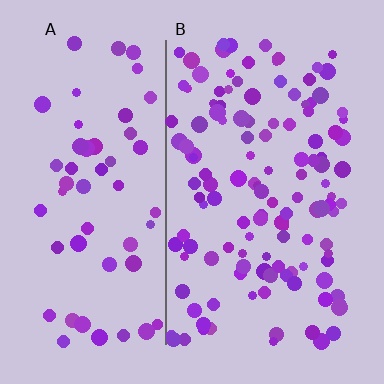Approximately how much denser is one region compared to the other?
Approximately 2.2× — region B over region A.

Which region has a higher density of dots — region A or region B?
B (the right).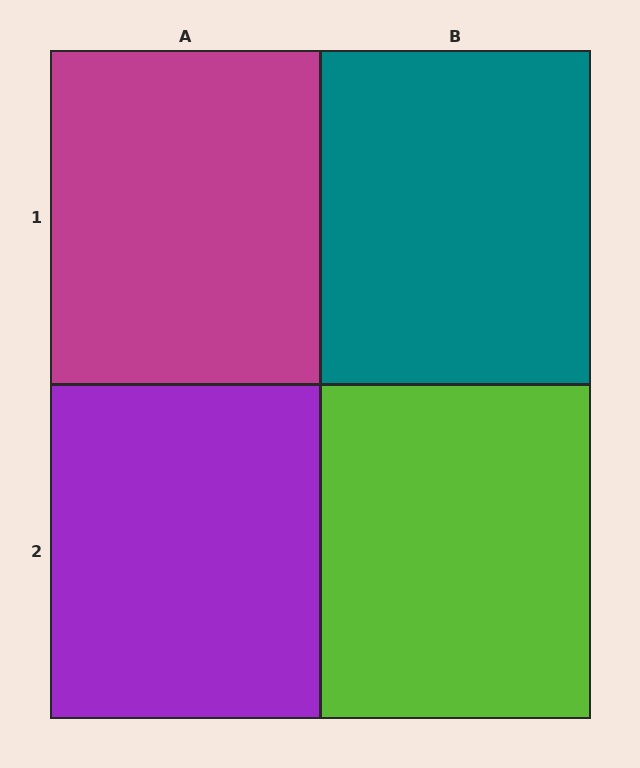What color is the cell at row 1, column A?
Magenta.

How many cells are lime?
1 cell is lime.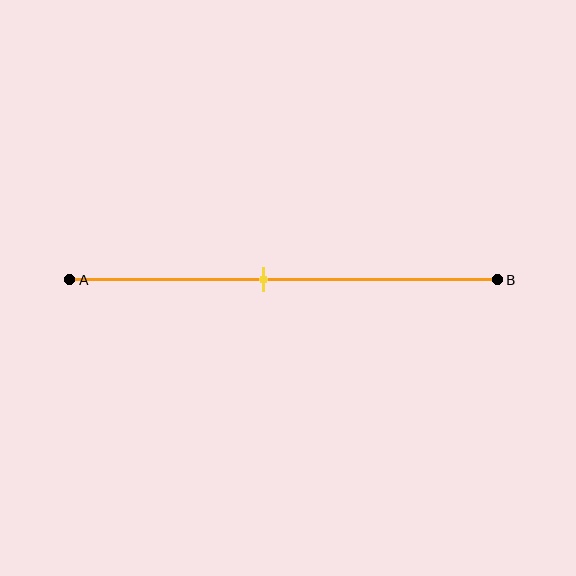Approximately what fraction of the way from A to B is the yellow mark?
The yellow mark is approximately 45% of the way from A to B.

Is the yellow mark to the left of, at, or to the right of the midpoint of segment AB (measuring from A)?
The yellow mark is to the left of the midpoint of segment AB.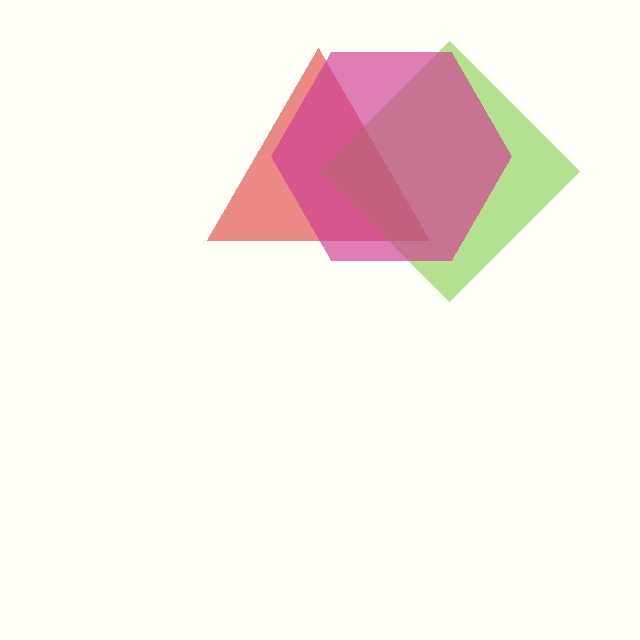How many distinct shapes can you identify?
There are 3 distinct shapes: a red triangle, a lime diamond, a magenta hexagon.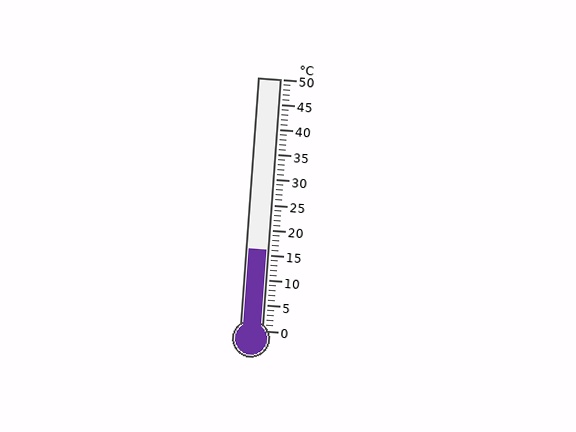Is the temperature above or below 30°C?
The temperature is below 30°C.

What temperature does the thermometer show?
The thermometer shows approximately 16°C.